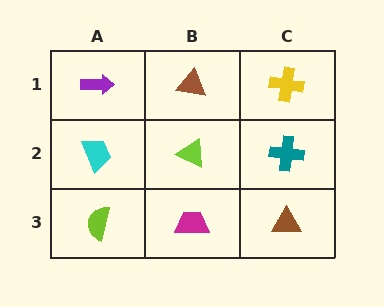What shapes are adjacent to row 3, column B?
A lime triangle (row 2, column B), a lime semicircle (row 3, column A), a brown triangle (row 3, column C).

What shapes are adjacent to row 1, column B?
A lime triangle (row 2, column B), a purple arrow (row 1, column A), a yellow cross (row 1, column C).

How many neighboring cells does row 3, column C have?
2.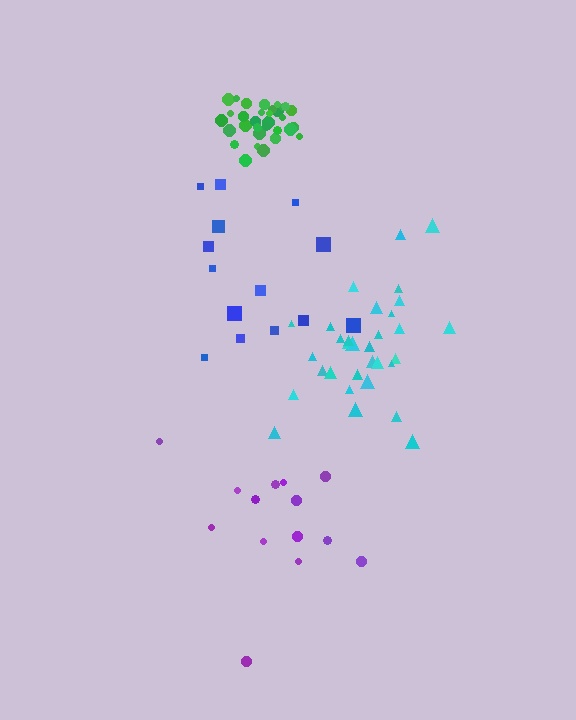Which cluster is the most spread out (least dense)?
Blue.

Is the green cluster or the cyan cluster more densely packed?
Green.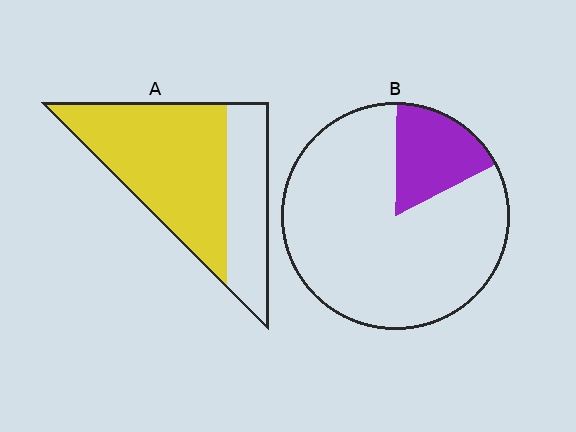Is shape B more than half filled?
No.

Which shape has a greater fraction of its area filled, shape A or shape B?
Shape A.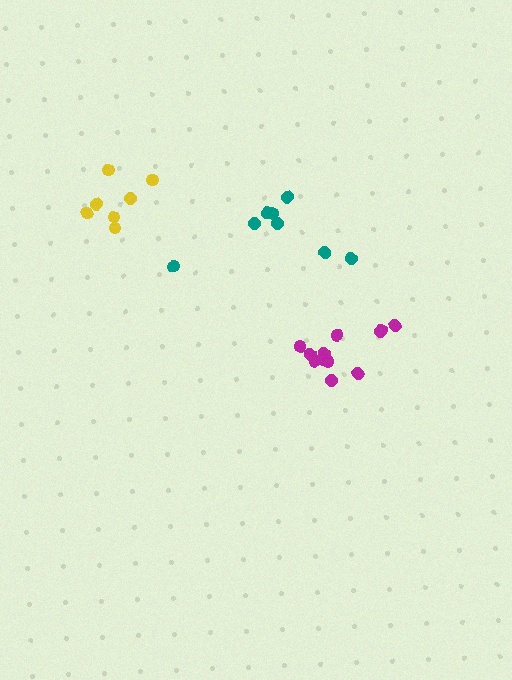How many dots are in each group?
Group 1: 7 dots, Group 2: 8 dots, Group 3: 12 dots (27 total).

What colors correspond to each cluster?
The clusters are colored: yellow, teal, magenta.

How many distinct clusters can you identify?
There are 3 distinct clusters.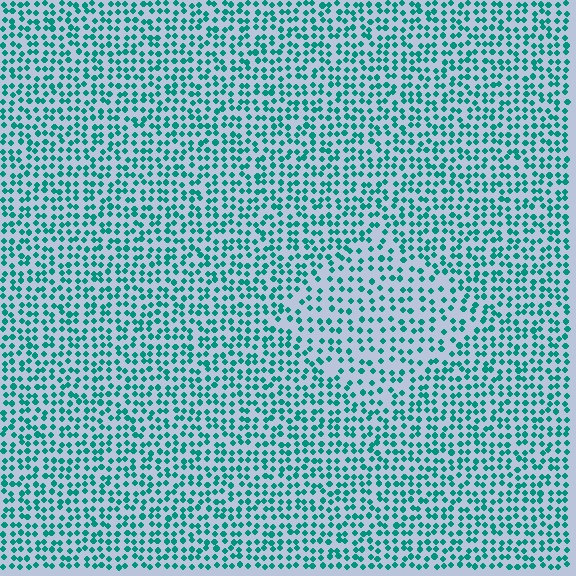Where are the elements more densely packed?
The elements are more densely packed outside the diamond boundary.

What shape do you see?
I see a diamond.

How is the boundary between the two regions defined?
The boundary is defined by a change in element density (approximately 1.6x ratio). All elements are the same color, size, and shape.